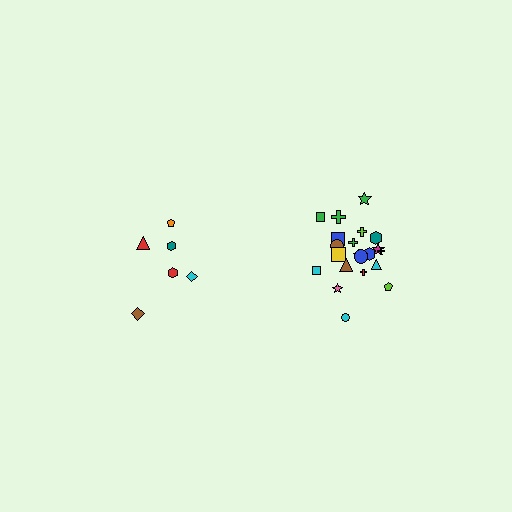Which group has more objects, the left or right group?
The right group.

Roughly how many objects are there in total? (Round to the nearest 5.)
Roughly 30 objects in total.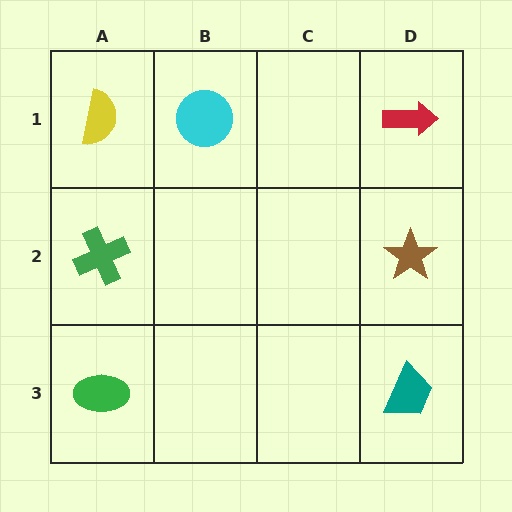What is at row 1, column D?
A red arrow.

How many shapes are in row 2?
2 shapes.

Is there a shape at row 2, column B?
No, that cell is empty.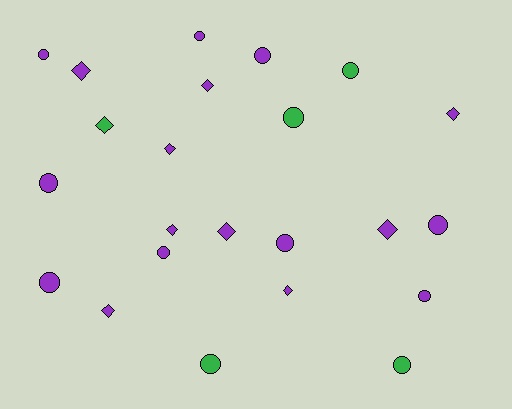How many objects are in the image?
There are 23 objects.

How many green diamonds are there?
There is 1 green diamond.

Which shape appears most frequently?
Circle, with 13 objects.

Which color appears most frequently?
Purple, with 18 objects.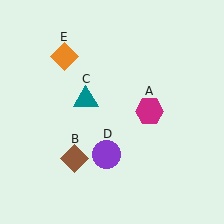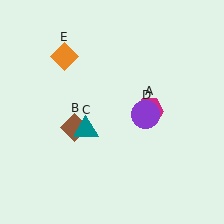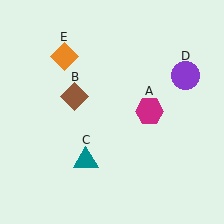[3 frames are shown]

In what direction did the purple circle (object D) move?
The purple circle (object D) moved up and to the right.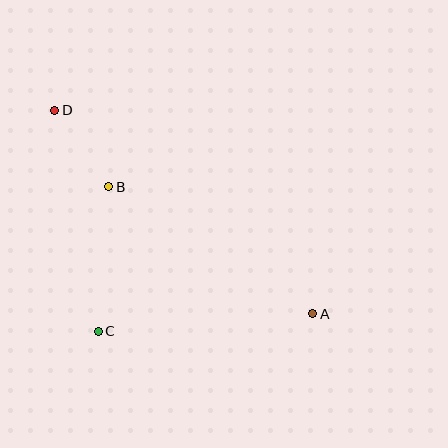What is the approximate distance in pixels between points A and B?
The distance between A and B is approximately 240 pixels.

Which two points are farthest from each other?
Points A and D are farthest from each other.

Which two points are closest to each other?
Points B and D are closest to each other.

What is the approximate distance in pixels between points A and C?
The distance between A and C is approximately 215 pixels.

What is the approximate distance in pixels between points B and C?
The distance between B and C is approximately 145 pixels.